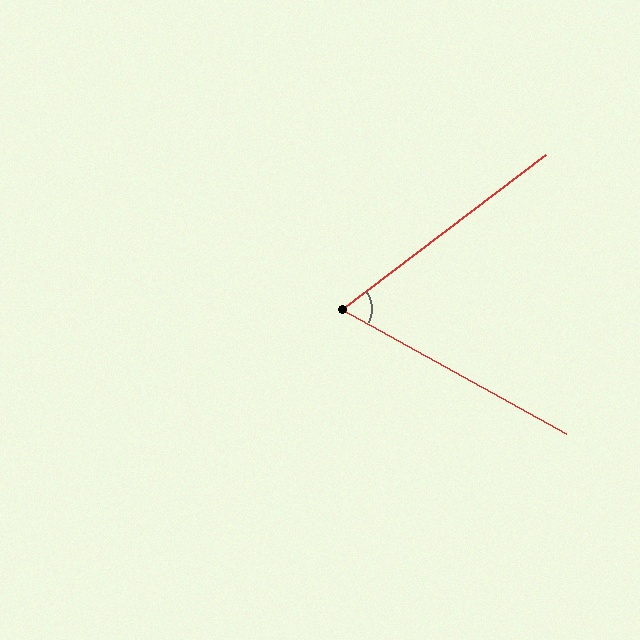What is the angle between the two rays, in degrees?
Approximately 66 degrees.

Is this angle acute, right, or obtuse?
It is acute.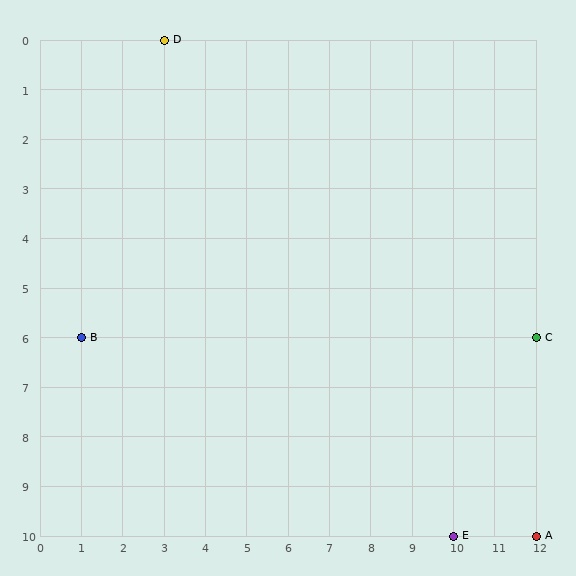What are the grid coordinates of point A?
Point A is at grid coordinates (12, 10).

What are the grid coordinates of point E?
Point E is at grid coordinates (10, 10).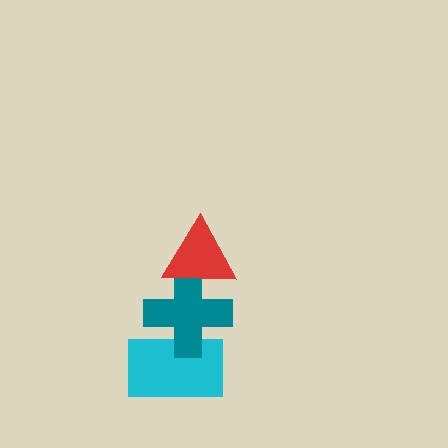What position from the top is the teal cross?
The teal cross is 2nd from the top.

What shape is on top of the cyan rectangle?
The teal cross is on top of the cyan rectangle.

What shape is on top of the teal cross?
The red triangle is on top of the teal cross.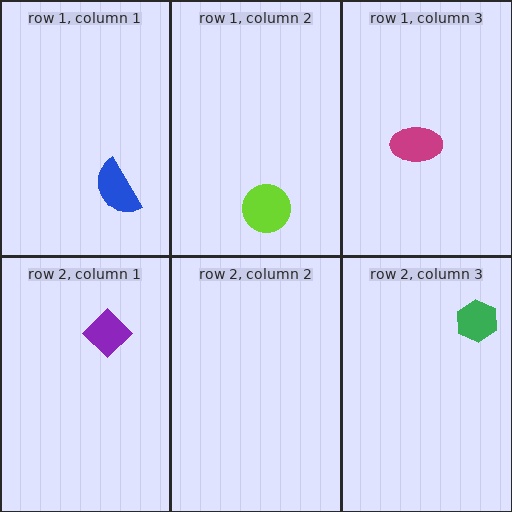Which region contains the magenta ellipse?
The row 1, column 3 region.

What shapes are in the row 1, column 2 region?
The lime circle.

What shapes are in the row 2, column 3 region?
The green hexagon.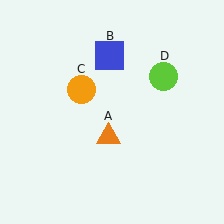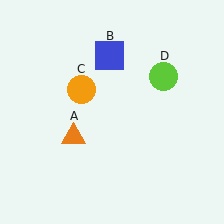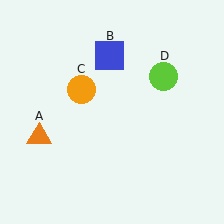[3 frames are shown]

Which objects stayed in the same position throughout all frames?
Blue square (object B) and orange circle (object C) and lime circle (object D) remained stationary.